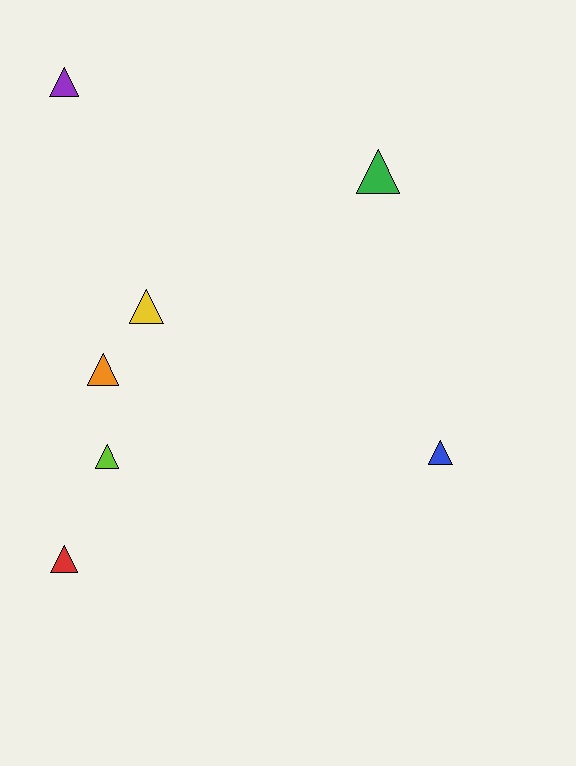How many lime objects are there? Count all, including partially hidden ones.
There is 1 lime object.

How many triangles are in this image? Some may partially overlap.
There are 7 triangles.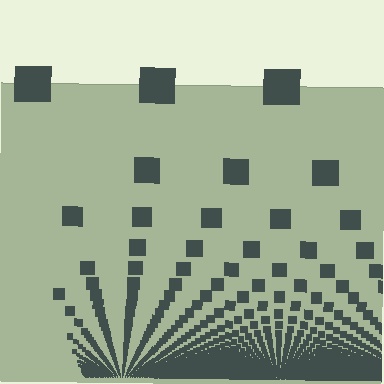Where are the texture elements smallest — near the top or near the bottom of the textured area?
Near the bottom.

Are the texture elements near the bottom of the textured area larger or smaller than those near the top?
Smaller. The gradient is inverted — elements near the bottom are smaller and denser.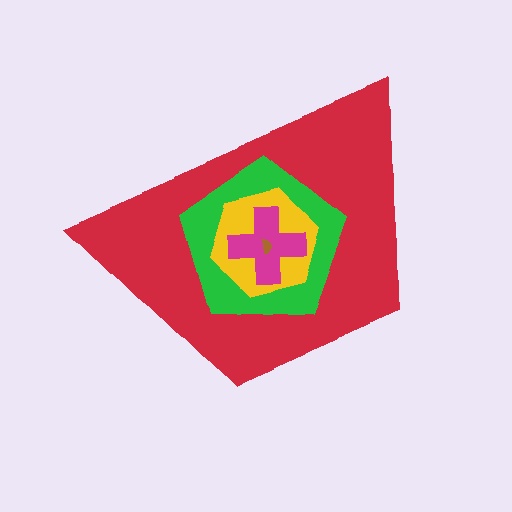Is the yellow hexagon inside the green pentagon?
Yes.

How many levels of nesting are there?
5.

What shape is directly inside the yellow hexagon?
The magenta cross.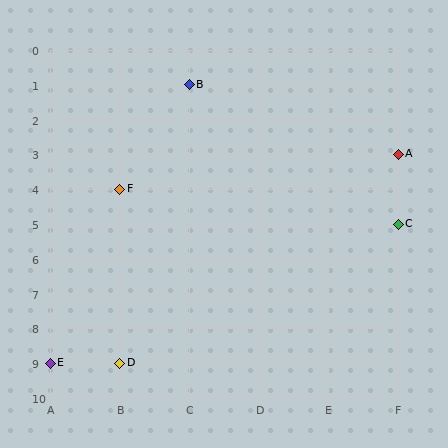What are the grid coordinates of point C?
Point C is at grid coordinates (F, 5).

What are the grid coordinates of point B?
Point B is at grid coordinates (C, 1).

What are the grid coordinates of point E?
Point E is at grid coordinates (A, 9).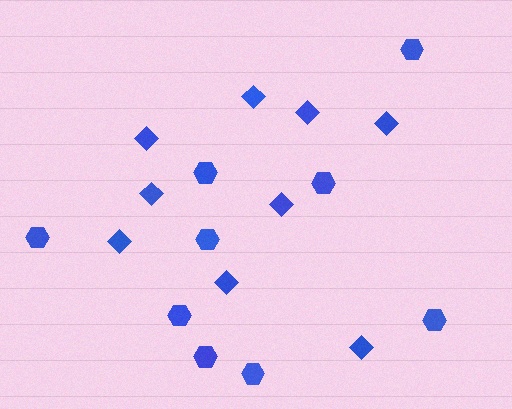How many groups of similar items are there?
There are 2 groups: one group of diamonds (9) and one group of hexagons (9).